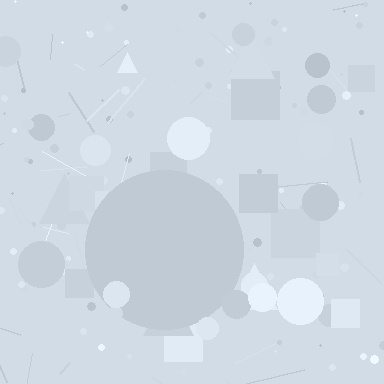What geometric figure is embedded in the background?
A circle is embedded in the background.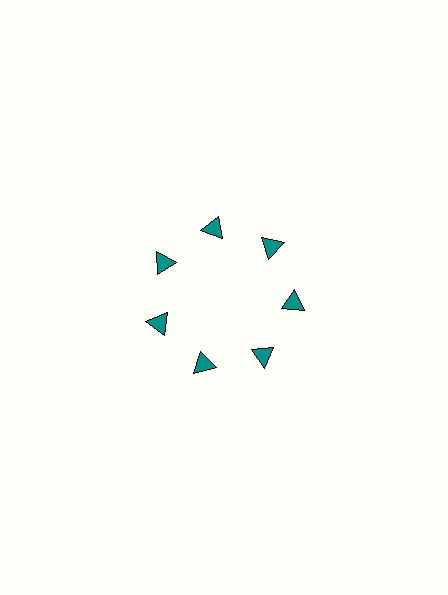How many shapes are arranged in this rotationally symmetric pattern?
There are 7 shapes, arranged in 7 groups of 1.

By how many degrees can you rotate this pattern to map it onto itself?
The pattern maps onto itself every 51 degrees of rotation.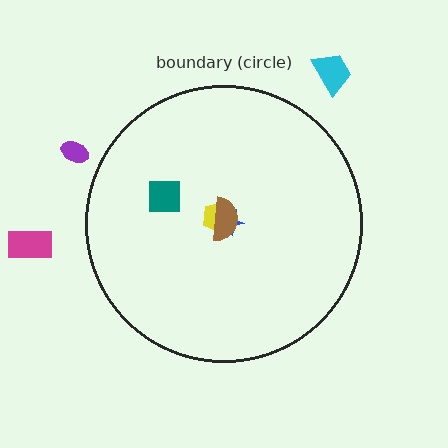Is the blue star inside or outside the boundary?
Inside.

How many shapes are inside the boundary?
4 inside, 3 outside.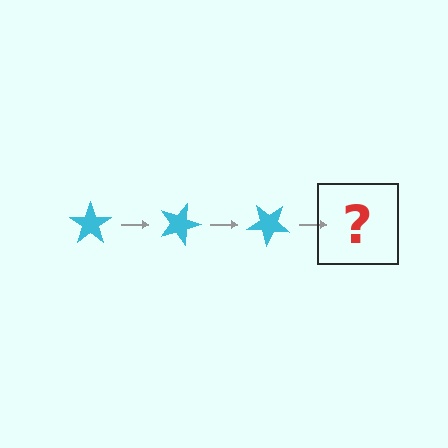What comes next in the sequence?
The next element should be a cyan star rotated 60 degrees.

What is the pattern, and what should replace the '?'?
The pattern is that the star rotates 20 degrees each step. The '?' should be a cyan star rotated 60 degrees.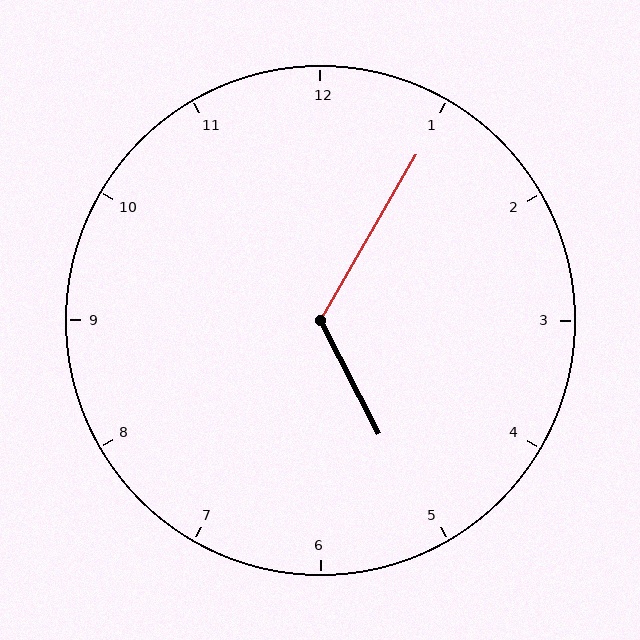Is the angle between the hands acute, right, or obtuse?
It is obtuse.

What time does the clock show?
5:05.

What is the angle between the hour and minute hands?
Approximately 122 degrees.